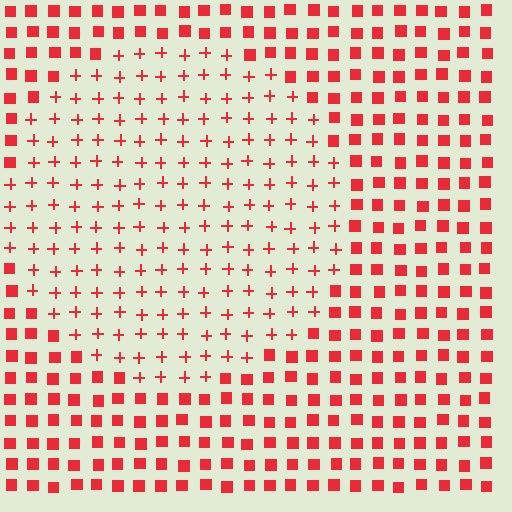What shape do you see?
I see a circle.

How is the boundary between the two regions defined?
The boundary is defined by a change in element shape: plus signs inside vs. squares outside. All elements share the same color and spacing.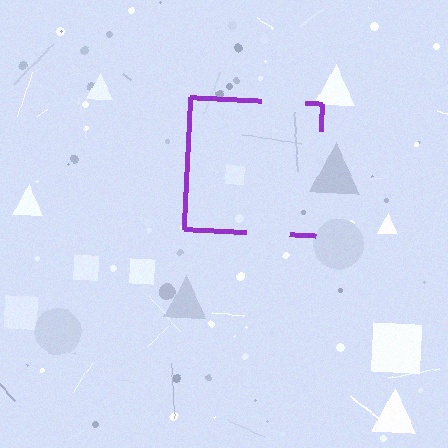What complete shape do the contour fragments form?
The contour fragments form a square.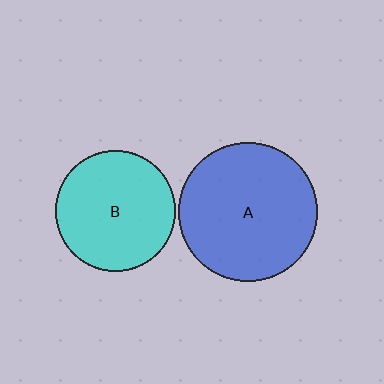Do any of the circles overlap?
No, none of the circles overlap.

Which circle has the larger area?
Circle A (blue).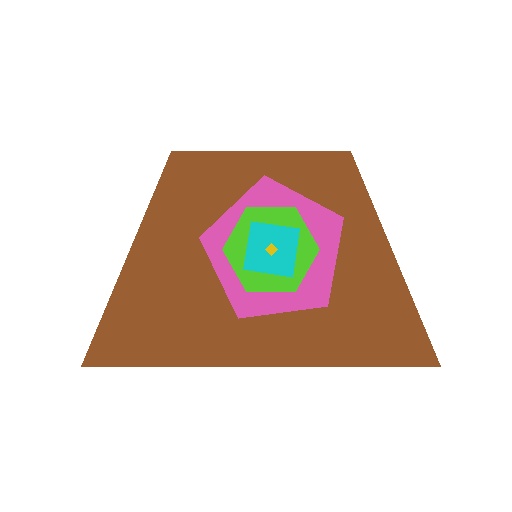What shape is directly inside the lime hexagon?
The cyan square.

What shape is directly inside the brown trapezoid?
The pink pentagon.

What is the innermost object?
The yellow diamond.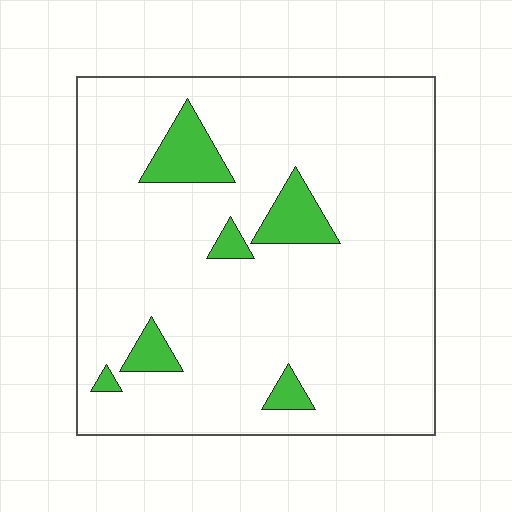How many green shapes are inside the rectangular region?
6.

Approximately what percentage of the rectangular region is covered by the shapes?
Approximately 10%.